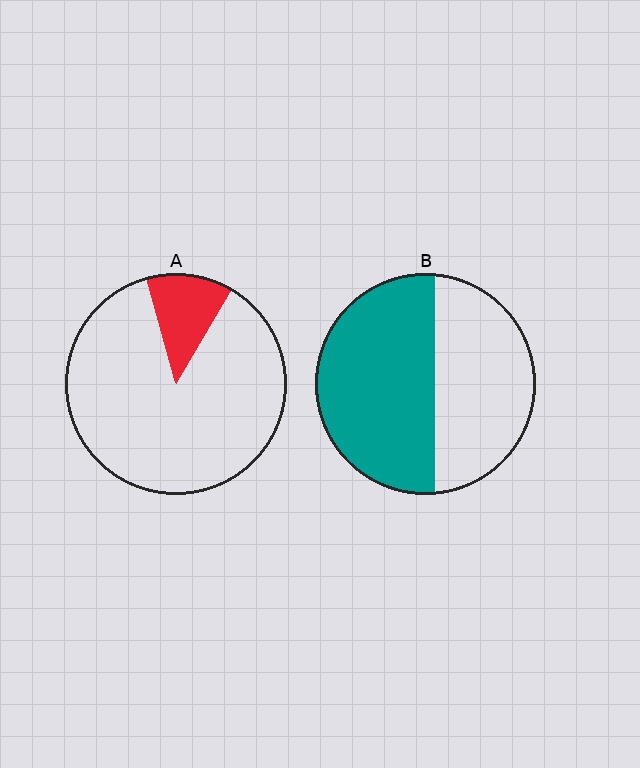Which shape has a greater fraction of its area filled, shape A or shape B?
Shape B.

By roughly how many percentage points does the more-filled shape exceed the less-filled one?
By roughly 40 percentage points (B over A).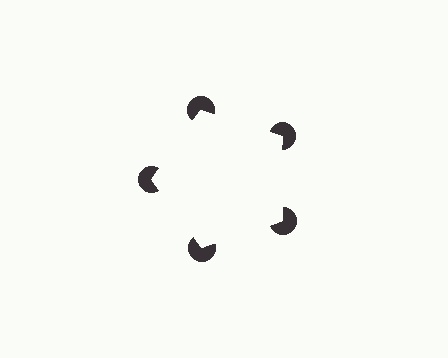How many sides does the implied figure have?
5 sides.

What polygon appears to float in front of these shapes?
An illusory pentagon — its edges are inferred from the aligned wedge cuts in the pac-man discs, not physically drawn.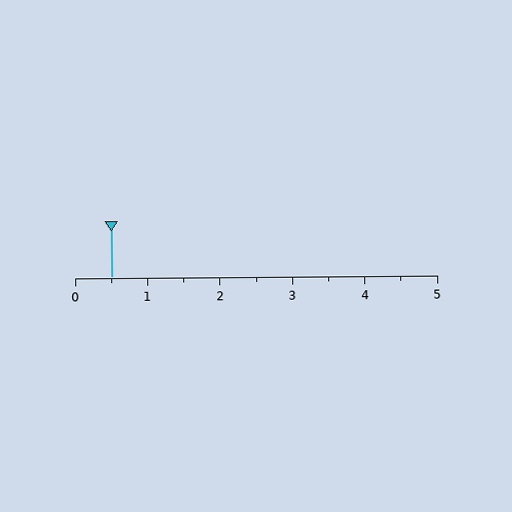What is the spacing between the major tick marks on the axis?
The major ticks are spaced 1 apart.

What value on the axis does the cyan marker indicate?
The marker indicates approximately 0.5.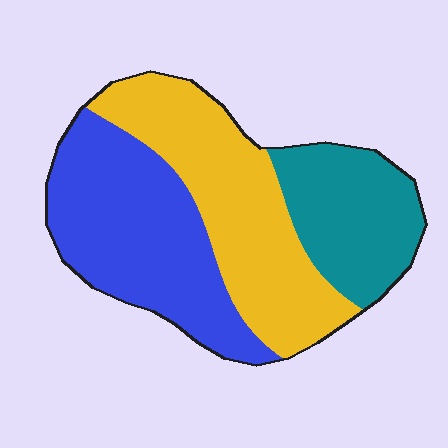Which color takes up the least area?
Teal, at roughly 25%.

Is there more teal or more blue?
Blue.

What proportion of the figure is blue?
Blue covers 38% of the figure.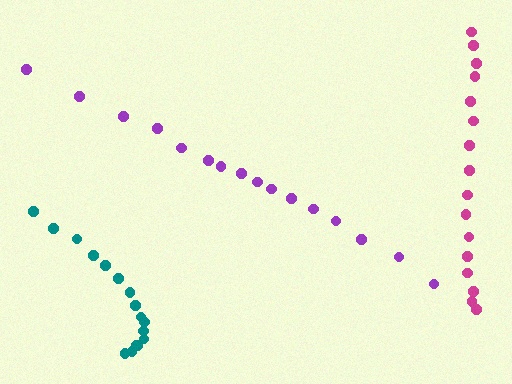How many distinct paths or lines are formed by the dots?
There are 3 distinct paths.